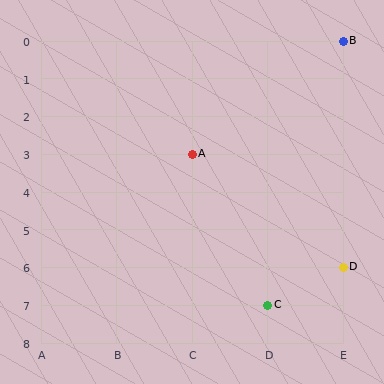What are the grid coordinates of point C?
Point C is at grid coordinates (D, 7).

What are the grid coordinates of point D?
Point D is at grid coordinates (E, 6).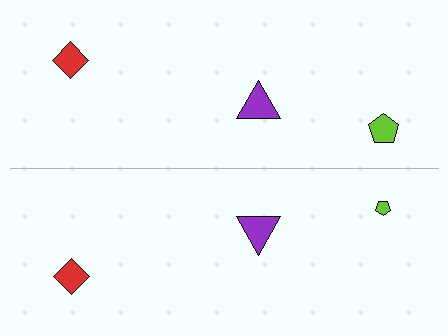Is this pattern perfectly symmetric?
No, the pattern is not perfectly symmetric. The lime pentagon on the bottom side has a different size than its mirror counterpart.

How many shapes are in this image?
There are 6 shapes in this image.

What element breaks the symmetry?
The lime pentagon on the bottom side has a different size than its mirror counterpart.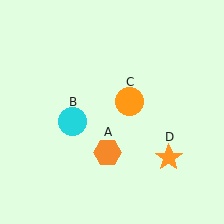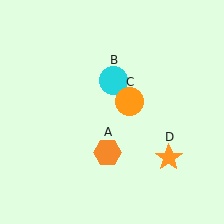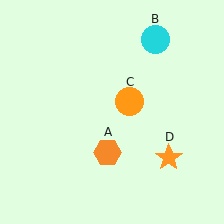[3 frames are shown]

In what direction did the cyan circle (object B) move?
The cyan circle (object B) moved up and to the right.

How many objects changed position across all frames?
1 object changed position: cyan circle (object B).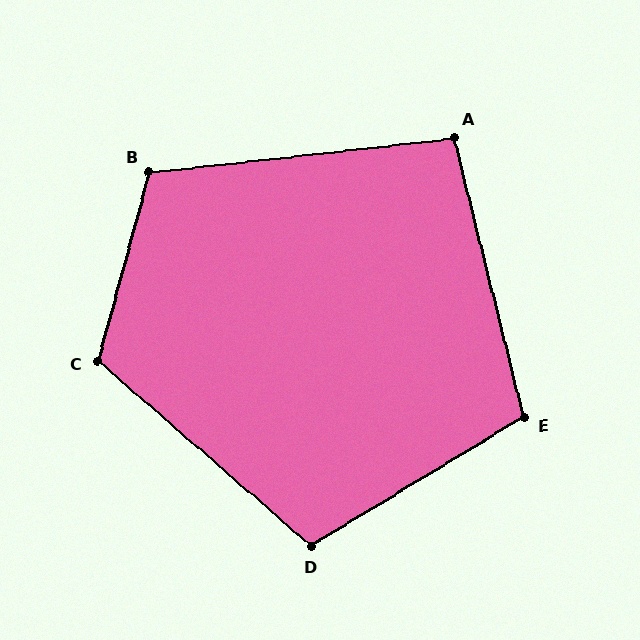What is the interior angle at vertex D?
Approximately 108 degrees (obtuse).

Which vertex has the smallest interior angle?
A, at approximately 98 degrees.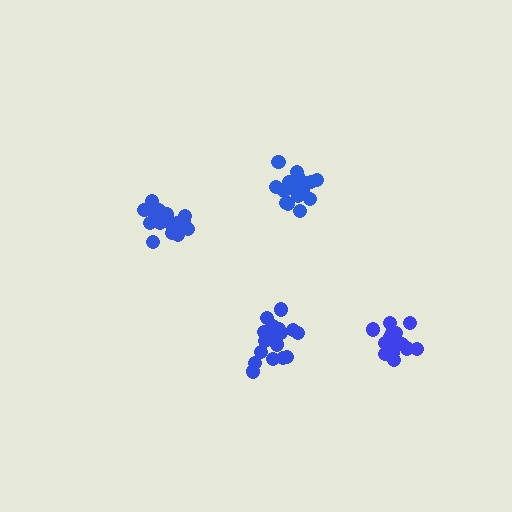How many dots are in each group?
Group 1: 15 dots, Group 2: 15 dots, Group 3: 21 dots, Group 4: 20 dots (71 total).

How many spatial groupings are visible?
There are 4 spatial groupings.